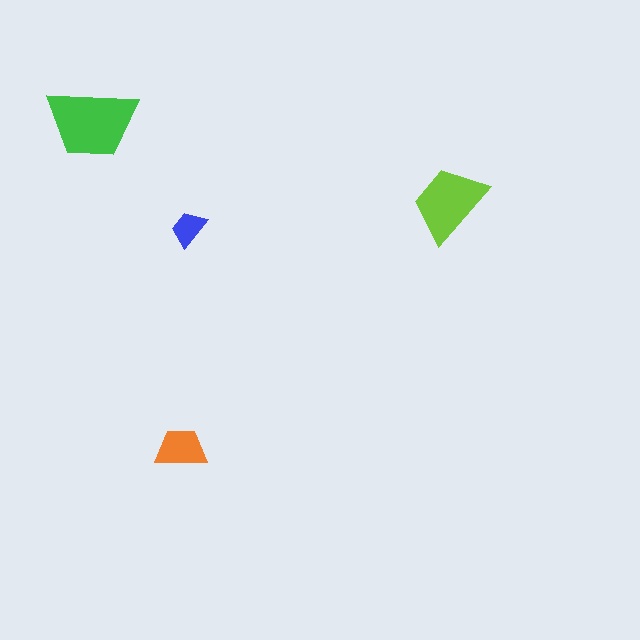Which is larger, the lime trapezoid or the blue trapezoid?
The lime one.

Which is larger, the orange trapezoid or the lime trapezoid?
The lime one.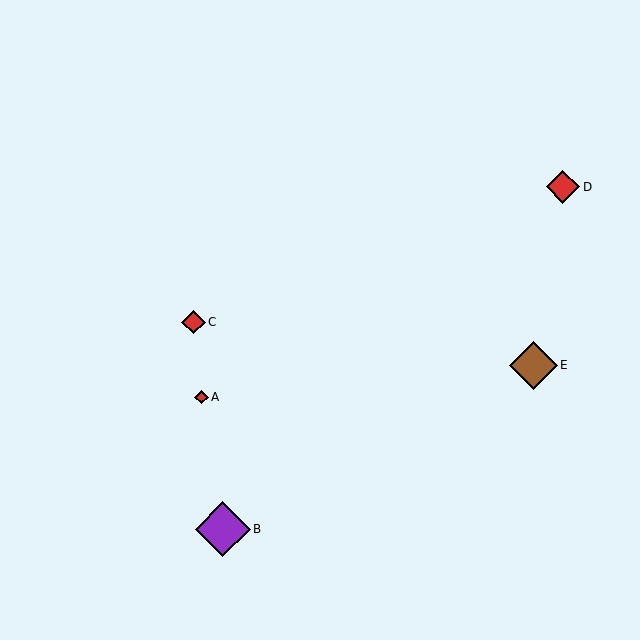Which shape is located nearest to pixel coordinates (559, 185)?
The red diamond (labeled D) at (563, 187) is nearest to that location.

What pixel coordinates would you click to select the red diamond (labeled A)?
Click at (202, 397) to select the red diamond A.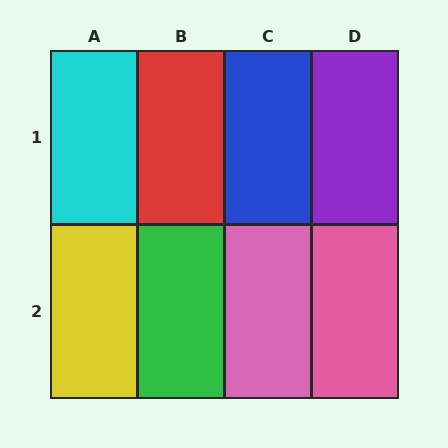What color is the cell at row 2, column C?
Pink.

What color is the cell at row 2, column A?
Yellow.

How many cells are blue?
1 cell is blue.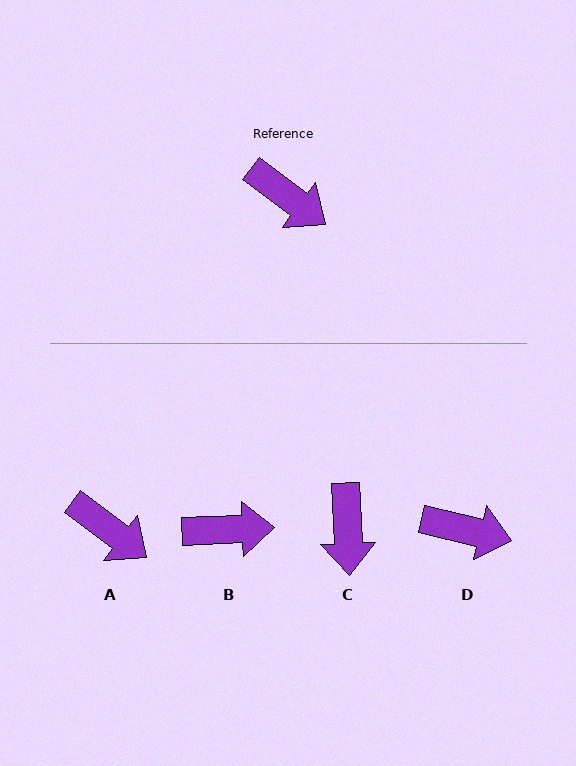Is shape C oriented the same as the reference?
No, it is off by about 51 degrees.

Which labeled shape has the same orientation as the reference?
A.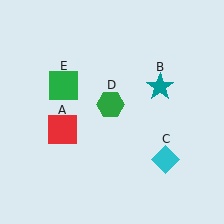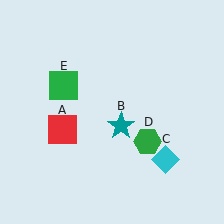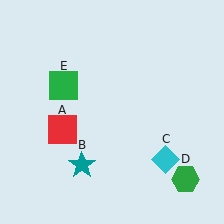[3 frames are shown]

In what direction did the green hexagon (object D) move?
The green hexagon (object D) moved down and to the right.